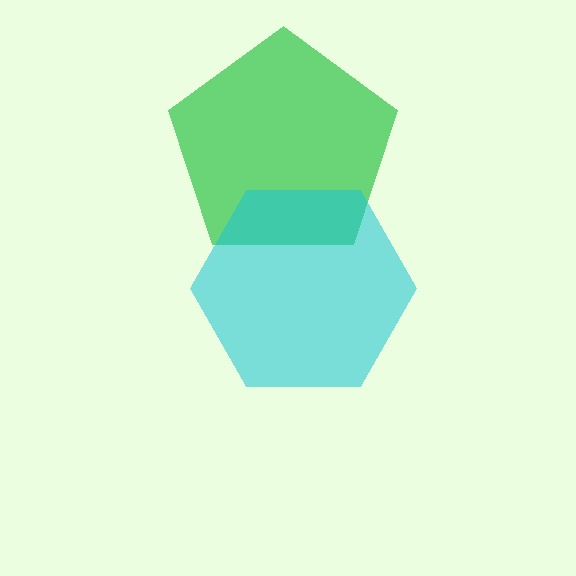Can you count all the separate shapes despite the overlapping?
Yes, there are 2 separate shapes.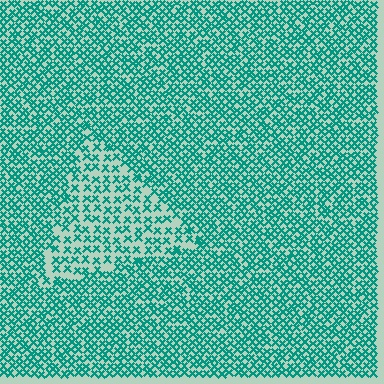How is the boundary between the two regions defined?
The boundary is defined by a change in element density (approximately 1.8x ratio). All elements are the same color, size, and shape.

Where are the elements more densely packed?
The elements are more densely packed outside the triangle boundary.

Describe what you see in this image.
The image contains small teal elements arranged at two different densities. A triangle-shaped region is visible where the elements are less densely packed than the surrounding area.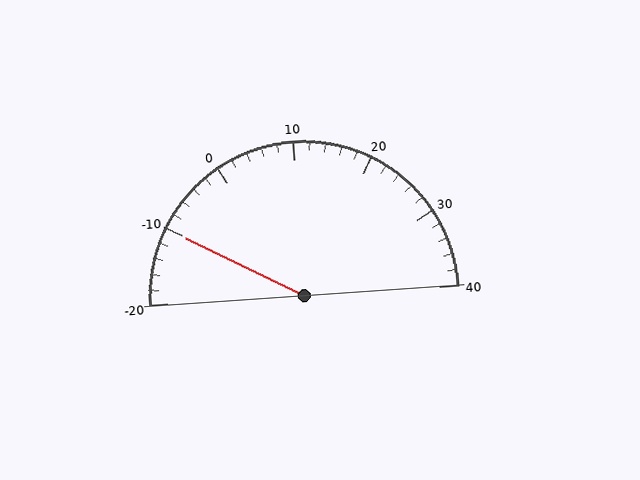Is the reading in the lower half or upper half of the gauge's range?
The reading is in the lower half of the range (-20 to 40).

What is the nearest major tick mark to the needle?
The nearest major tick mark is -10.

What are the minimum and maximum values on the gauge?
The gauge ranges from -20 to 40.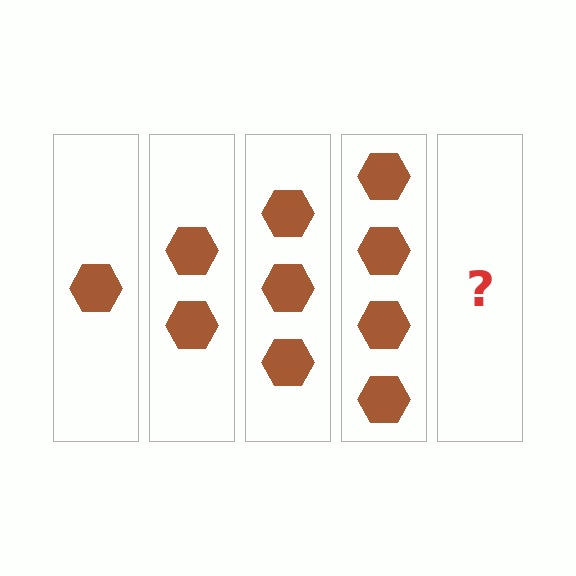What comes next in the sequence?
The next element should be 5 hexagons.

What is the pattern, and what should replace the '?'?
The pattern is that each step adds one more hexagon. The '?' should be 5 hexagons.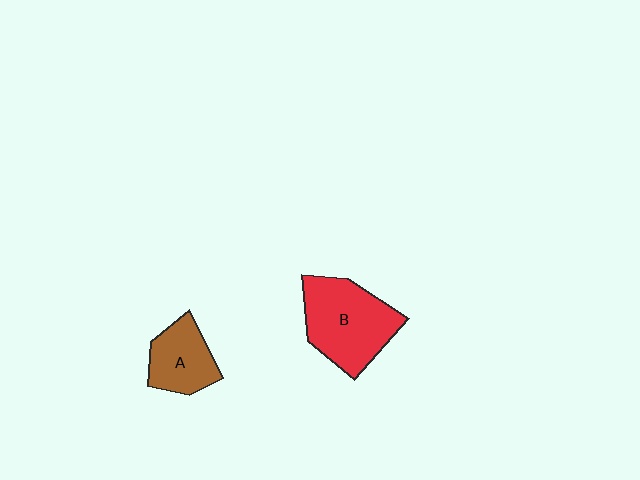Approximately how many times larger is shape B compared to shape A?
Approximately 1.7 times.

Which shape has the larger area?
Shape B (red).